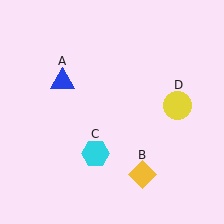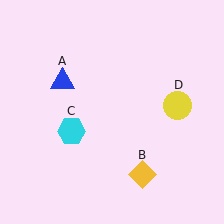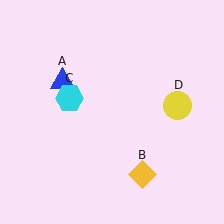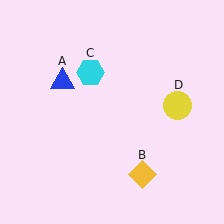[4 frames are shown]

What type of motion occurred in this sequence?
The cyan hexagon (object C) rotated clockwise around the center of the scene.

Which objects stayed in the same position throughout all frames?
Blue triangle (object A) and yellow diamond (object B) and yellow circle (object D) remained stationary.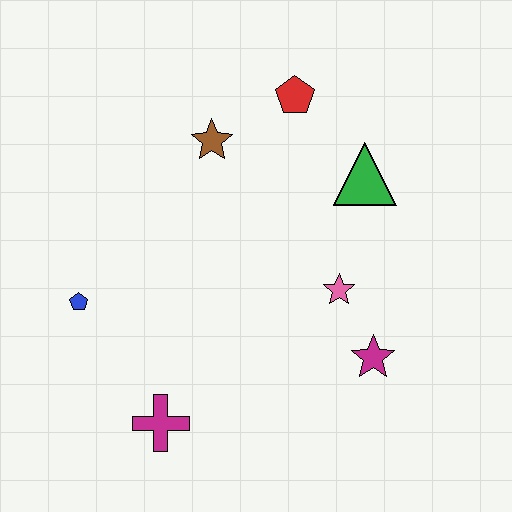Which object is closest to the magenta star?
The pink star is closest to the magenta star.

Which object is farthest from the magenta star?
The blue pentagon is farthest from the magenta star.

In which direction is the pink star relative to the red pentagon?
The pink star is below the red pentagon.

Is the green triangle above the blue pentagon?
Yes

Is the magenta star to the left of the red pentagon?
No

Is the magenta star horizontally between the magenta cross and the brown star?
No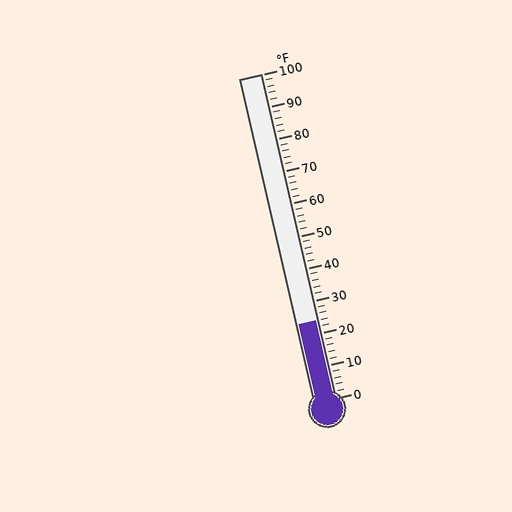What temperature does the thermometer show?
The thermometer shows approximately 24°F.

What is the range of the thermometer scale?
The thermometer scale ranges from 0°F to 100°F.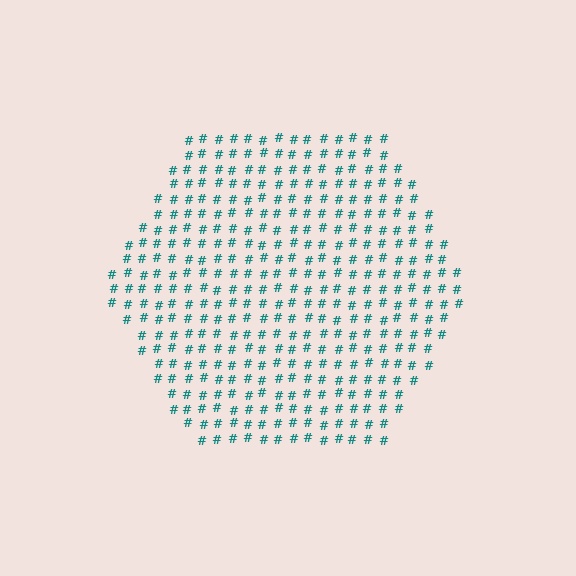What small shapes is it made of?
It is made of small hash symbols.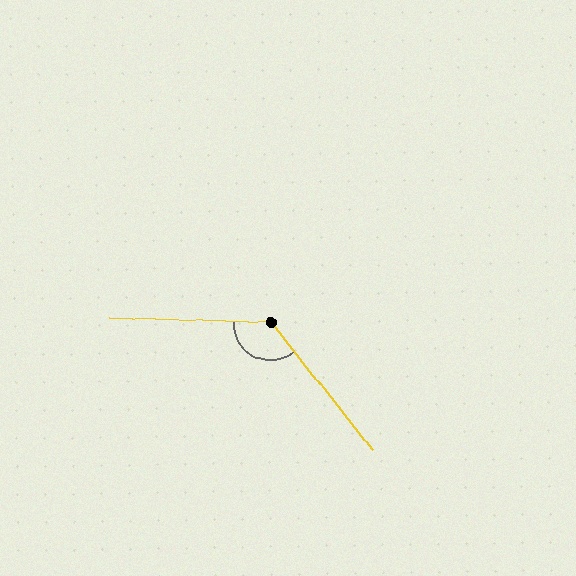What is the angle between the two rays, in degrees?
Approximately 130 degrees.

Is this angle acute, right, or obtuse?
It is obtuse.